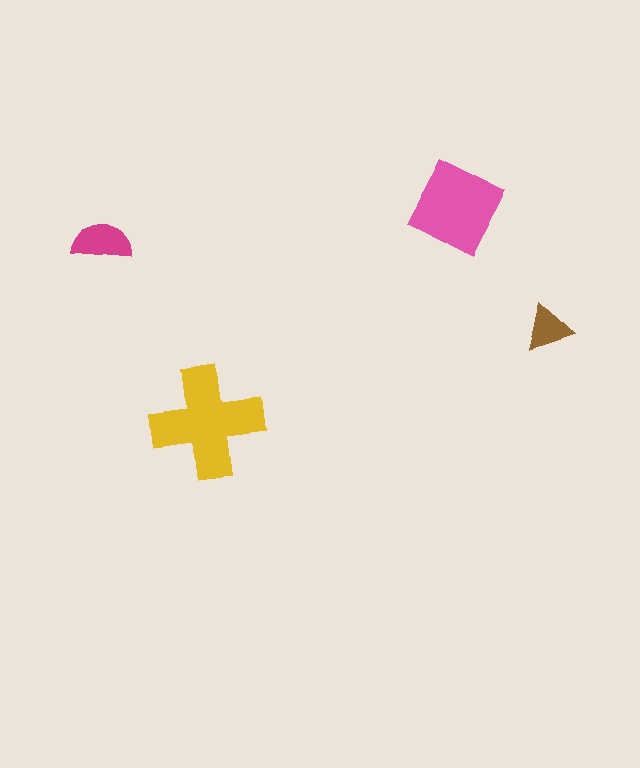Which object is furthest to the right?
The brown triangle is rightmost.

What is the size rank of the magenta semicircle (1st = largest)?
3rd.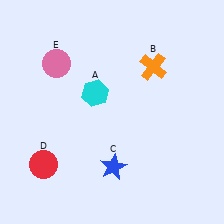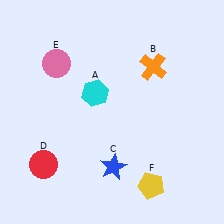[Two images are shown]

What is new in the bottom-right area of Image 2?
A yellow pentagon (F) was added in the bottom-right area of Image 2.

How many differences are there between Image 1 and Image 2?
There is 1 difference between the two images.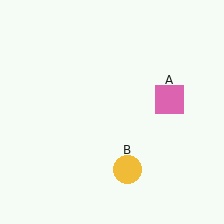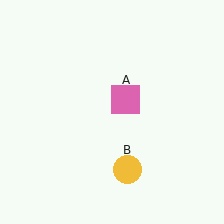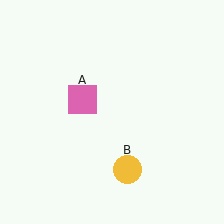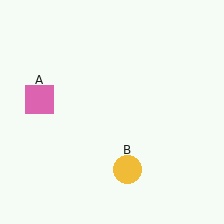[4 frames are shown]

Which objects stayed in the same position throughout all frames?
Yellow circle (object B) remained stationary.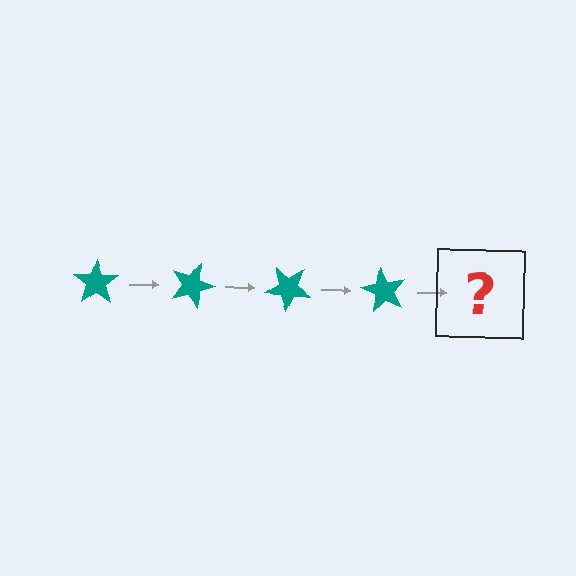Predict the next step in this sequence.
The next step is a teal star rotated 80 degrees.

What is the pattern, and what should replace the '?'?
The pattern is that the star rotates 20 degrees each step. The '?' should be a teal star rotated 80 degrees.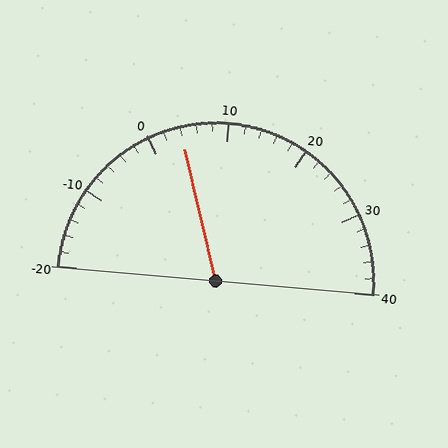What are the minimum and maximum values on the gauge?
The gauge ranges from -20 to 40.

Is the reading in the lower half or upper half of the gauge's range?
The reading is in the lower half of the range (-20 to 40).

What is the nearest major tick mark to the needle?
The nearest major tick mark is 0.